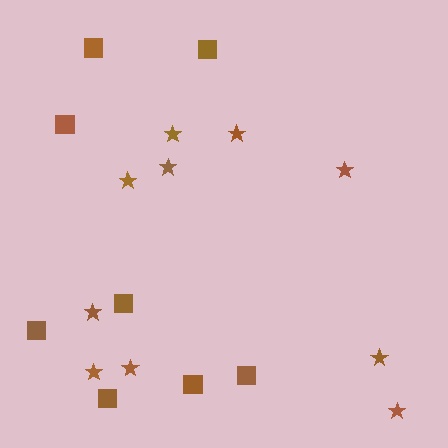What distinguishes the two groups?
There are 2 groups: one group of stars (10) and one group of squares (8).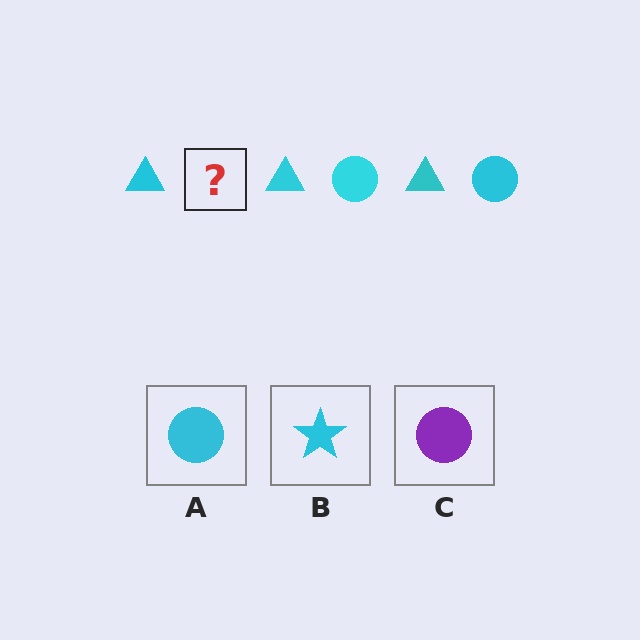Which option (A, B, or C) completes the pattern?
A.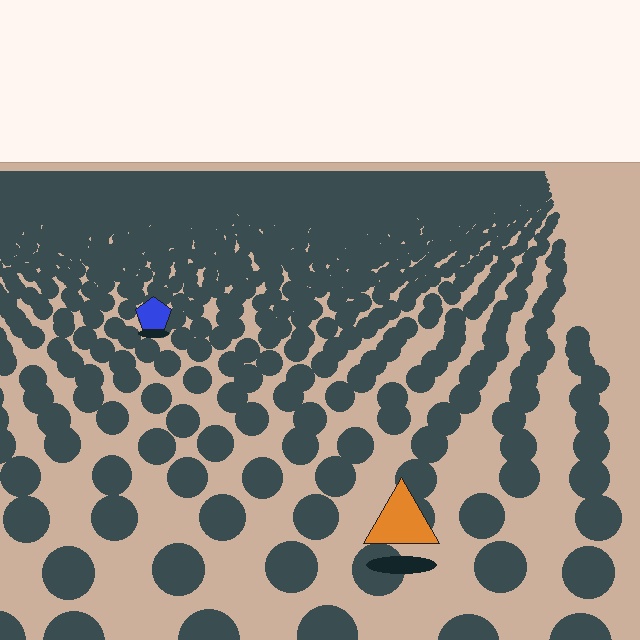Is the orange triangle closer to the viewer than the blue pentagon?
Yes. The orange triangle is closer — you can tell from the texture gradient: the ground texture is coarser near it.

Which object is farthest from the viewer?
The blue pentagon is farthest from the viewer. It appears smaller and the ground texture around it is denser.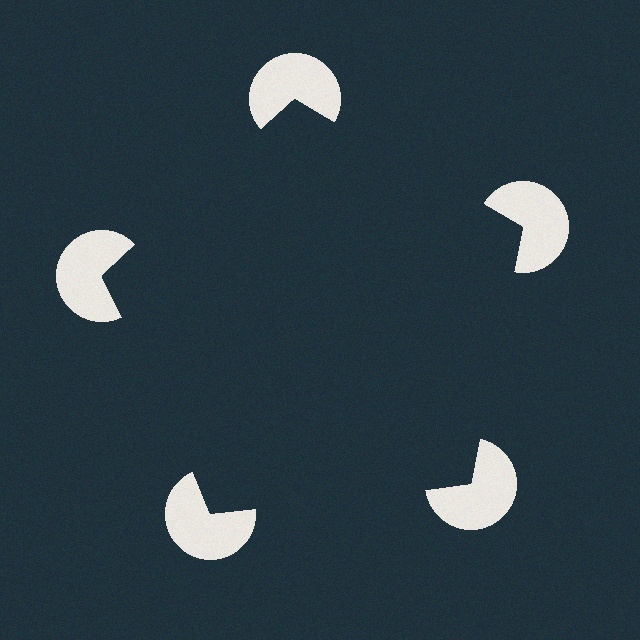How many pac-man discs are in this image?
There are 5 — one at each vertex of the illusory pentagon.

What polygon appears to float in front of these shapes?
An illusory pentagon — its edges are inferred from the aligned wedge cuts in the pac-man discs, not physically drawn.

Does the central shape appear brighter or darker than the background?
It typically appears slightly darker than the background, even though no actual brightness change is drawn.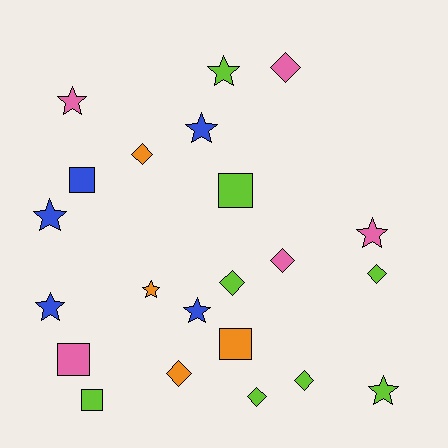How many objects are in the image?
There are 22 objects.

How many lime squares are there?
There are 2 lime squares.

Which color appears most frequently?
Lime, with 8 objects.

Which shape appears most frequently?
Star, with 9 objects.